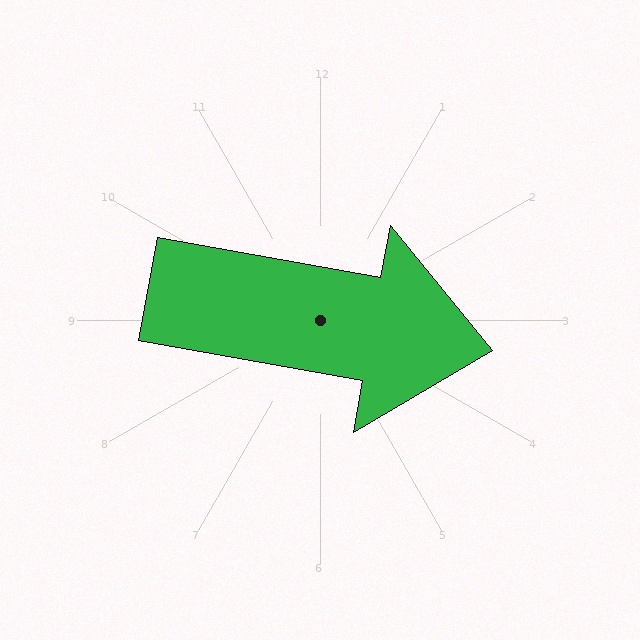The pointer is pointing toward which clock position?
Roughly 3 o'clock.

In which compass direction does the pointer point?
East.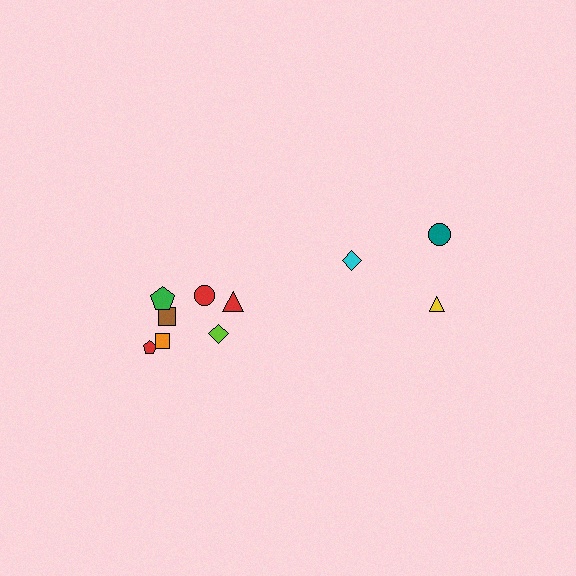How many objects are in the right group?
There are 3 objects.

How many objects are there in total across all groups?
There are 10 objects.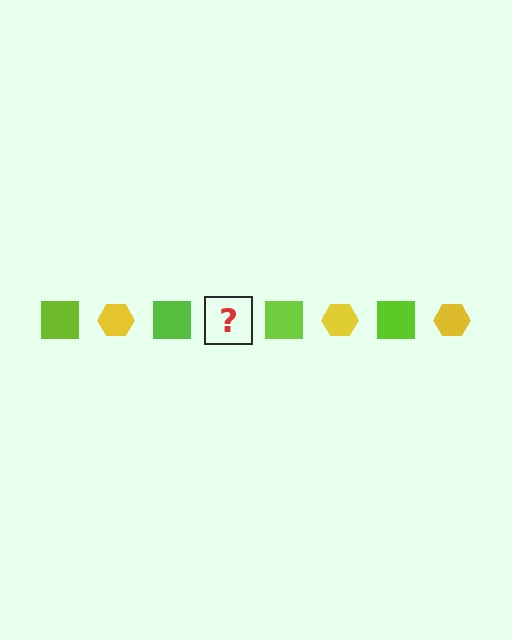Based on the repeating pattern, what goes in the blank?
The blank should be a yellow hexagon.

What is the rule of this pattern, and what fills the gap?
The rule is that the pattern alternates between lime square and yellow hexagon. The gap should be filled with a yellow hexagon.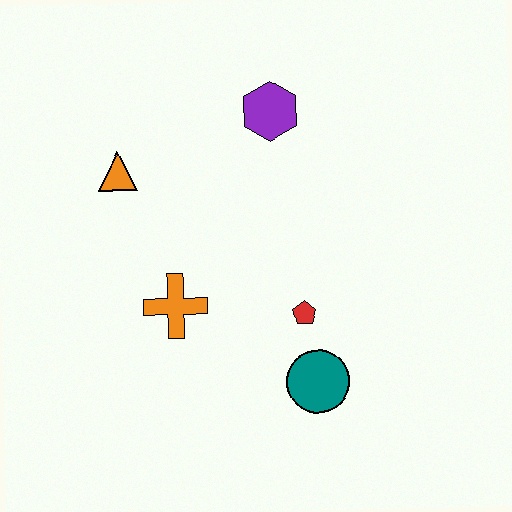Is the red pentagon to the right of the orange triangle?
Yes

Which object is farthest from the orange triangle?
The teal circle is farthest from the orange triangle.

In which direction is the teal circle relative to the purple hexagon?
The teal circle is below the purple hexagon.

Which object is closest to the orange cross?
The red pentagon is closest to the orange cross.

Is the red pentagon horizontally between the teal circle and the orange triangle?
Yes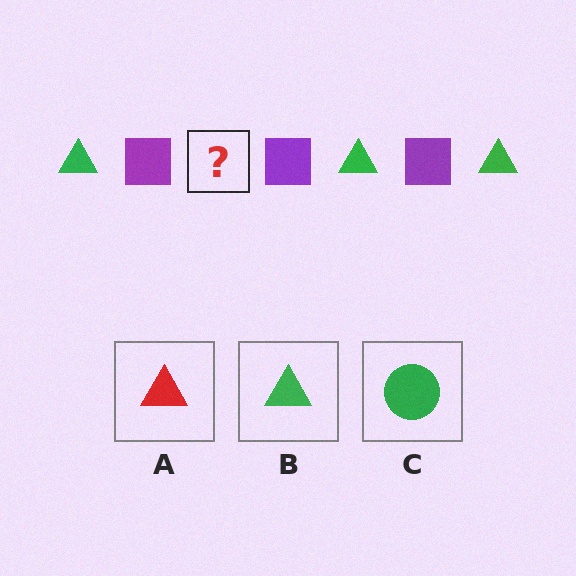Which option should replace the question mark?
Option B.